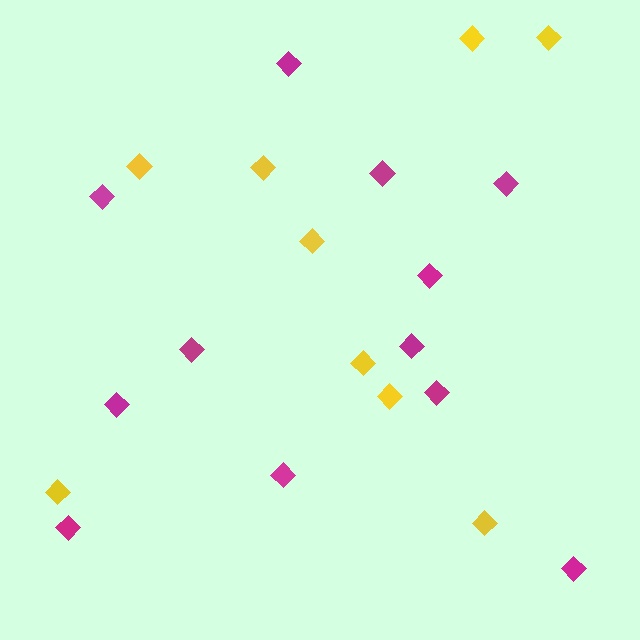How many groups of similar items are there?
There are 2 groups: one group of magenta diamonds (12) and one group of yellow diamonds (9).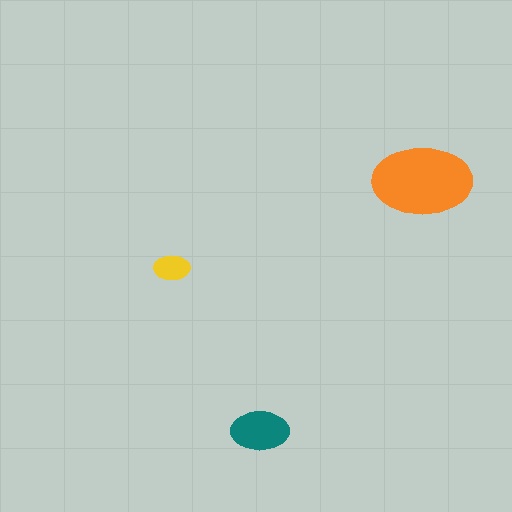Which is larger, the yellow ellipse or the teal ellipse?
The teal one.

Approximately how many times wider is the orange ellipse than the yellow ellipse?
About 2.5 times wider.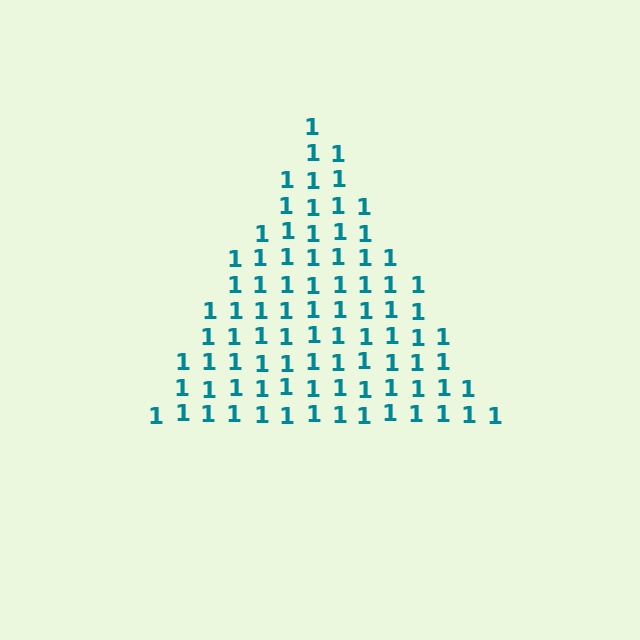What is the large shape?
The large shape is a triangle.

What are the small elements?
The small elements are digit 1's.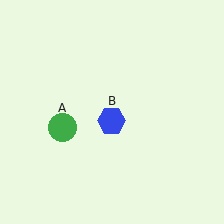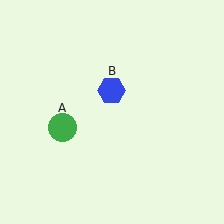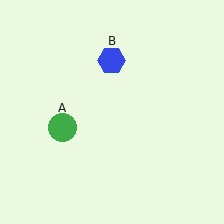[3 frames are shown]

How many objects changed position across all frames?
1 object changed position: blue hexagon (object B).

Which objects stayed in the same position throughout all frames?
Green circle (object A) remained stationary.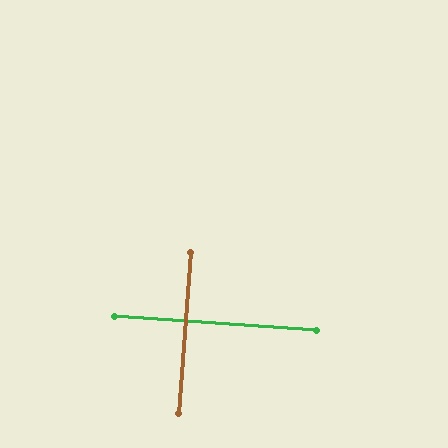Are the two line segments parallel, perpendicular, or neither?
Perpendicular — they meet at approximately 90°.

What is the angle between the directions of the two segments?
Approximately 90 degrees.